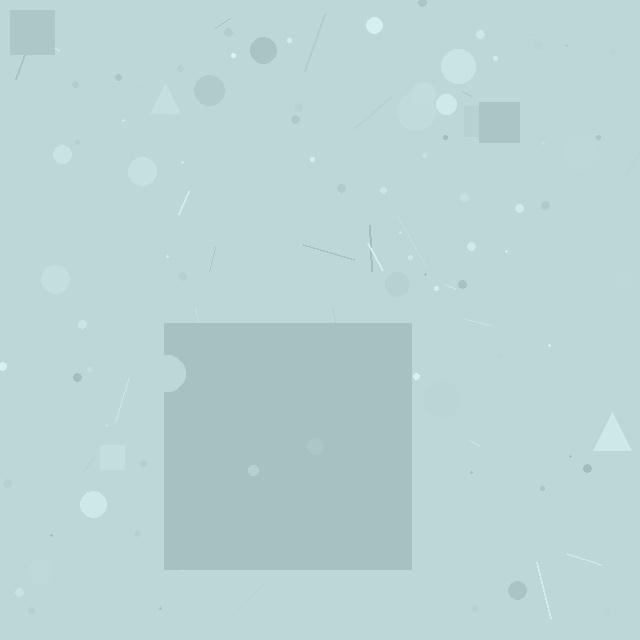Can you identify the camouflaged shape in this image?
The camouflaged shape is a square.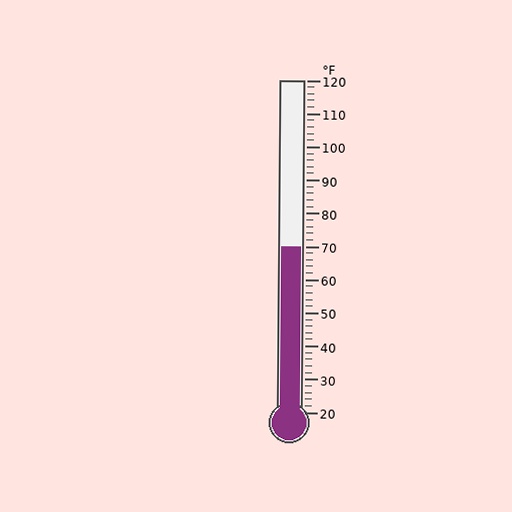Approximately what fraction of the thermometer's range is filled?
The thermometer is filled to approximately 50% of its range.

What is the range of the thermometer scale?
The thermometer scale ranges from 20°F to 120°F.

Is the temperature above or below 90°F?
The temperature is below 90°F.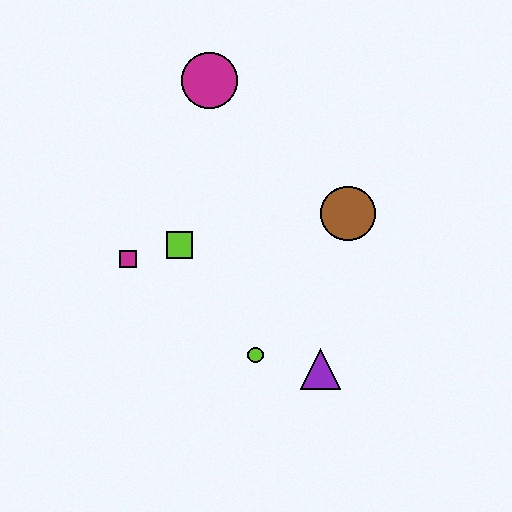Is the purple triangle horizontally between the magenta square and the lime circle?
No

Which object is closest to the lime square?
The magenta square is closest to the lime square.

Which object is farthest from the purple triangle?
The magenta circle is farthest from the purple triangle.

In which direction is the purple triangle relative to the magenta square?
The purple triangle is to the right of the magenta square.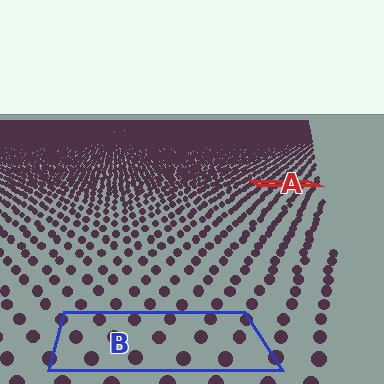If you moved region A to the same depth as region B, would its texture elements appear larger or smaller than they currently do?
They would appear larger. At a closer depth, the same texture elements are projected at a bigger on-screen size.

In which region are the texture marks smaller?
The texture marks are smaller in region A, because it is farther away.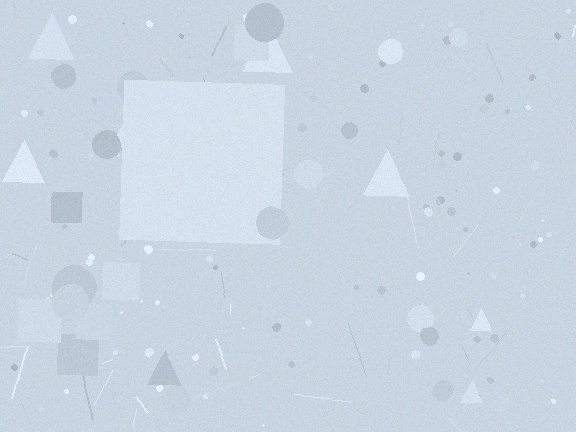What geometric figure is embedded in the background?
A square is embedded in the background.